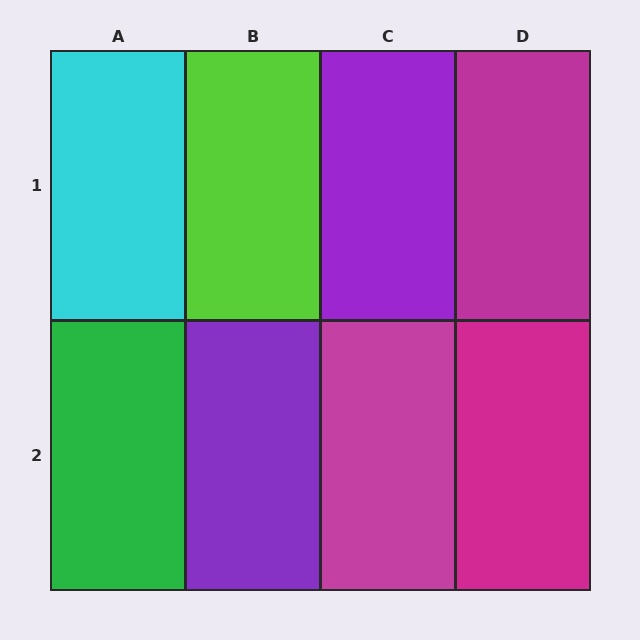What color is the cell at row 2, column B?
Purple.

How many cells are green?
1 cell is green.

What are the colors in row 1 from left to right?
Cyan, lime, purple, magenta.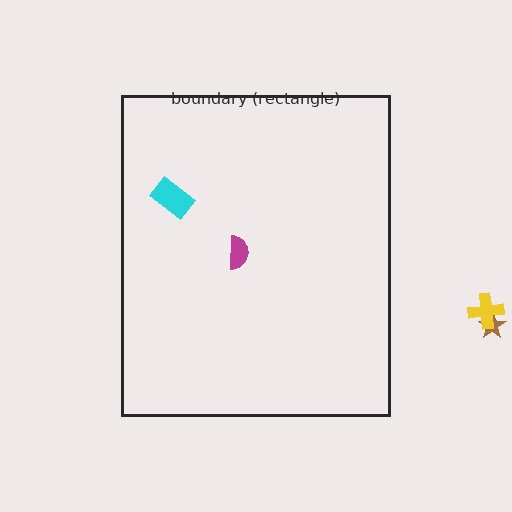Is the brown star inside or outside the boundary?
Outside.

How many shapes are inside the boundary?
2 inside, 2 outside.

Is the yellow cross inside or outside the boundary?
Outside.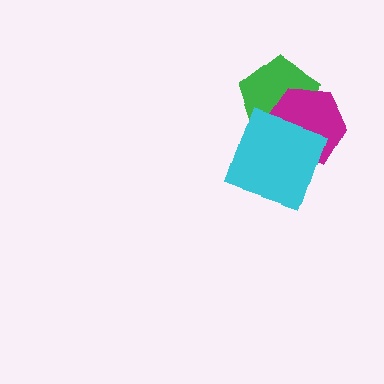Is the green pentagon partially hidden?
Yes, it is partially covered by another shape.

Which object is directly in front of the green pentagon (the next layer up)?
The magenta hexagon is directly in front of the green pentagon.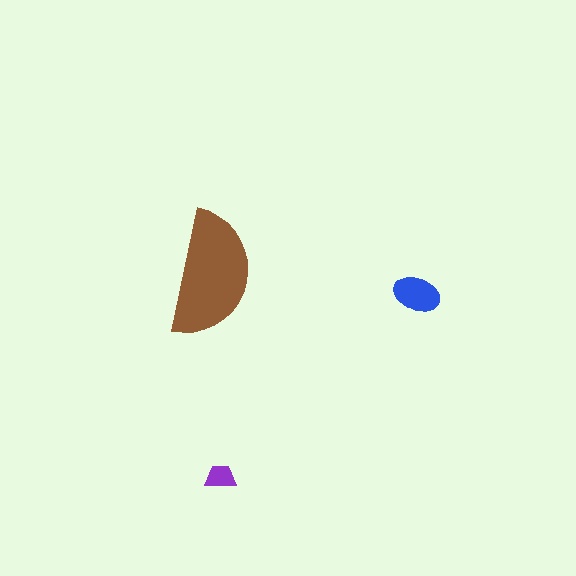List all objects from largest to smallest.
The brown semicircle, the blue ellipse, the purple trapezoid.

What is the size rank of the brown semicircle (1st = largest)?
1st.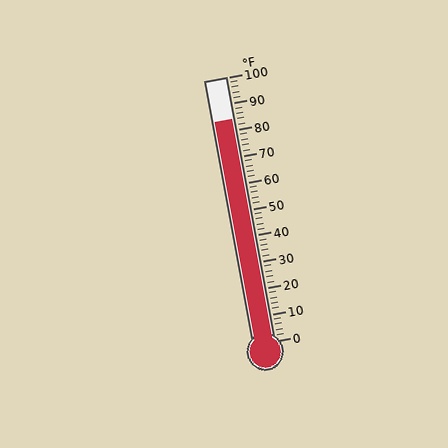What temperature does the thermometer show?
The thermometer shows approximately 84°F.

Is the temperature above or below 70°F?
The temperature is above 70°F.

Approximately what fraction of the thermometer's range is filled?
The thermometer is filled to approximately 85% of its range.